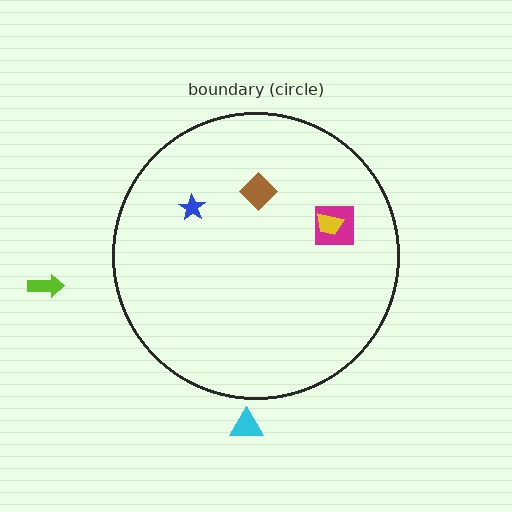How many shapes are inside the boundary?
4 inside, 2 outside.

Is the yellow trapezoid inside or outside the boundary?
Inside.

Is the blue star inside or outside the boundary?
Inside.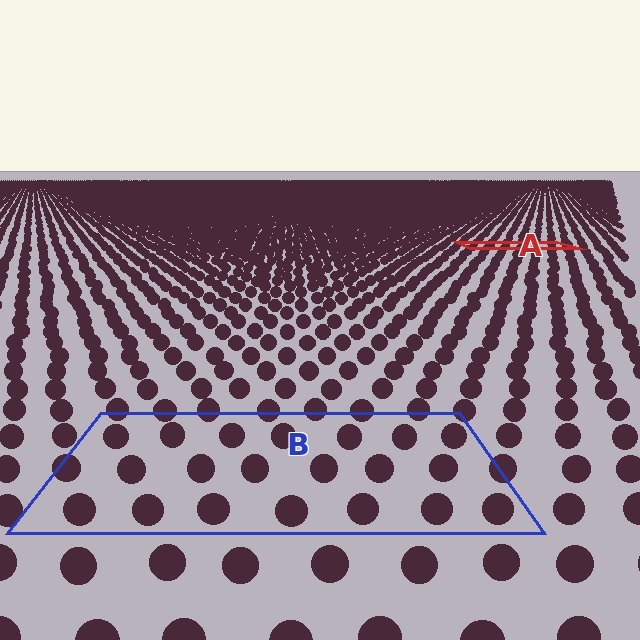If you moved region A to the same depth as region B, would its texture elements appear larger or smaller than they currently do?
They would appear larger. At a closer depth, the same texture elements are projected at a bigger on-screen size.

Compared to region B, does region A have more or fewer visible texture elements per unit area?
Region A has more texture elements per unit area — they are packed more densely because it is farther away.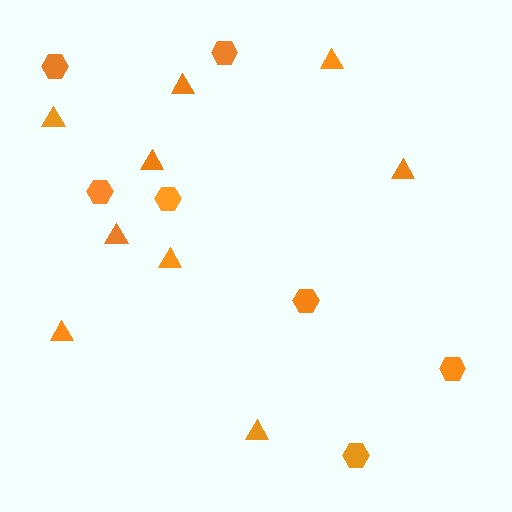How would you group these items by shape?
There are 2 groups: one group of hexagons (7) and one group of triangles (9).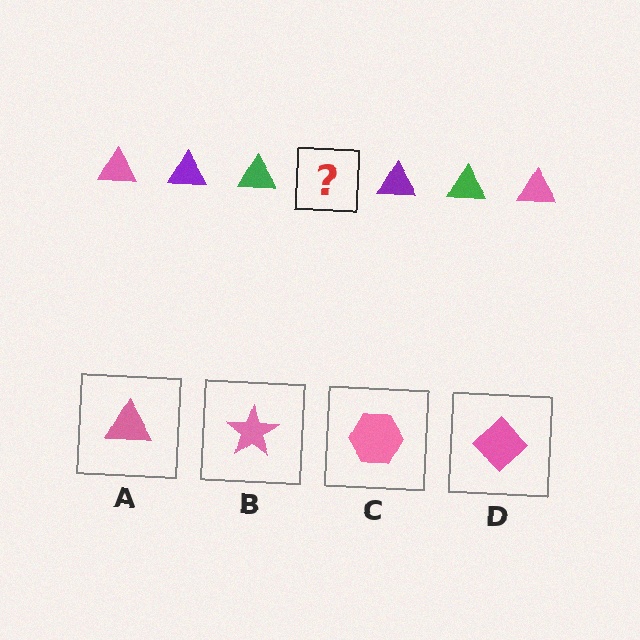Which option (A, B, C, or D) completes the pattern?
A.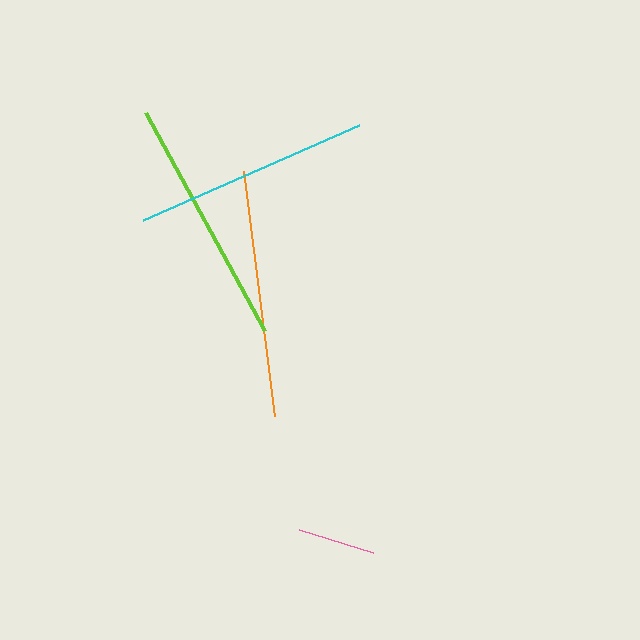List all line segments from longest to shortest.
From longest to shortest: lime, orange, cyan, pink.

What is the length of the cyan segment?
The cyan segment is approximately 236 pixels long.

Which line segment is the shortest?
The pink line is the shortest at approximately 78 pixels.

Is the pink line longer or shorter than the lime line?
The lime line is longer than the pink line.